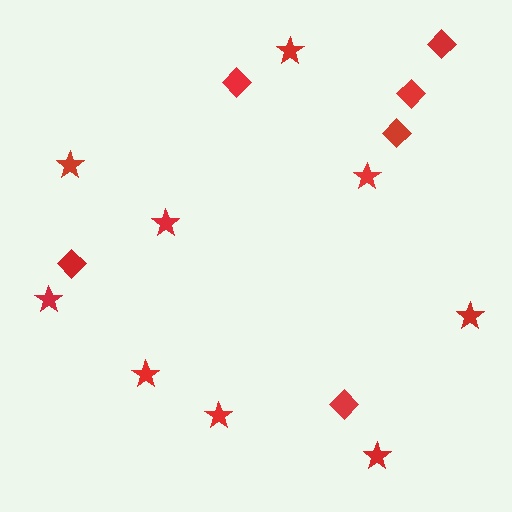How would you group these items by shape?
There are 2 groups: one group of diamonds (6) and one group of stars (9).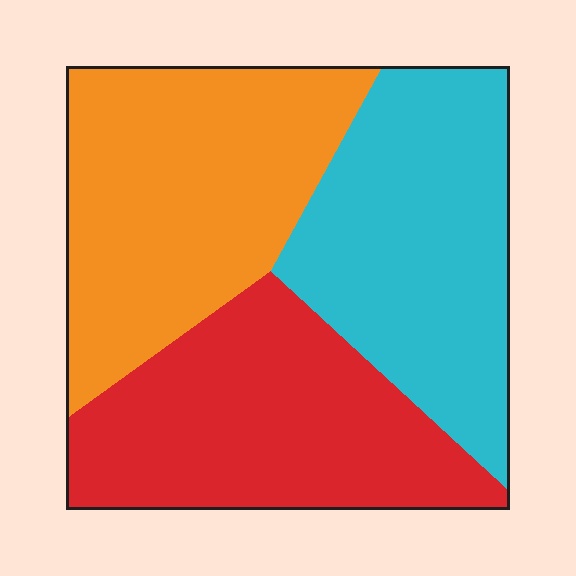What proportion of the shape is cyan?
Cyan takes up about one third (1/3) of the shape.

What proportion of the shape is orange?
Orange takes up between a quarter and a half of the shape.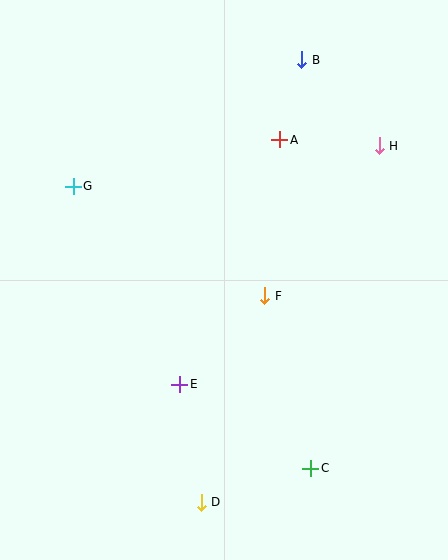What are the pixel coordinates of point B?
Point B is at (302, 60).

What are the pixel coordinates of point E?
Point E is at (180, 384).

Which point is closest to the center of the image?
Point F at (265, 296) is closest to the center.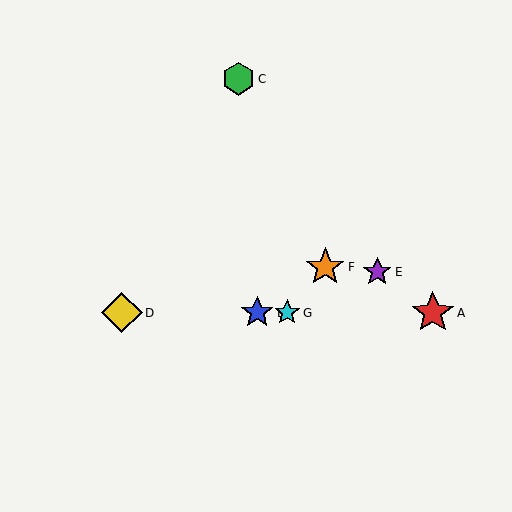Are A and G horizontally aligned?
Yes, both are at y≈313.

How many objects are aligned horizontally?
4 objects (A, B, D, G) are aligned horizontally.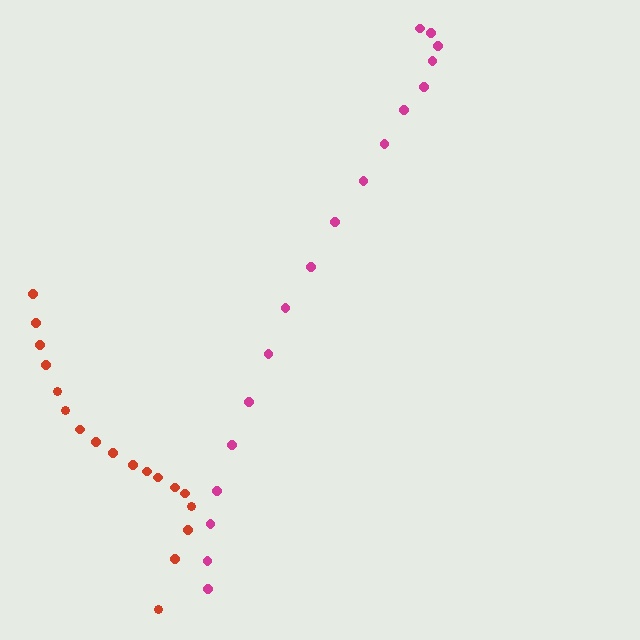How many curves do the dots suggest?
There are 2 distinct paths.